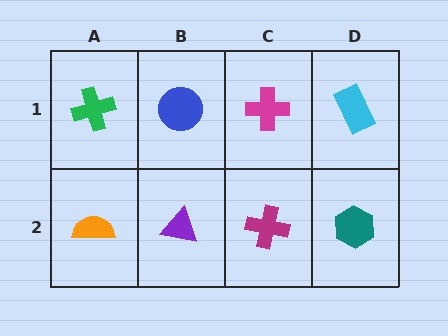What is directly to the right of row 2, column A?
A purple triangle.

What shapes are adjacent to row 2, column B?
A blue circle (row 1, column B), an orange semicircle (row 2, column A), a magenta cross (row 2, column C).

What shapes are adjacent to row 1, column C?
A magenta cross (row 2, column C), a blue circle (row 1, column B), a cyan rectangle (row 1, column D).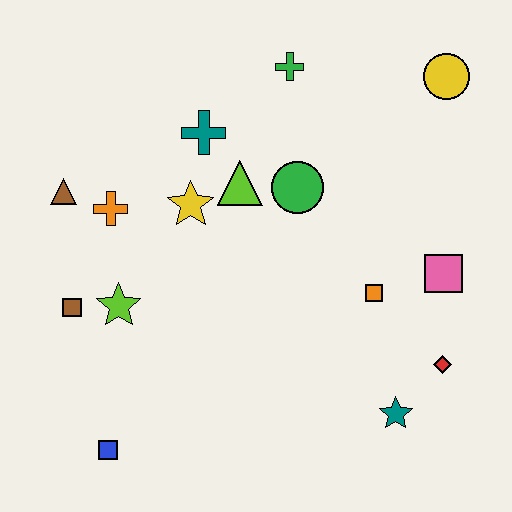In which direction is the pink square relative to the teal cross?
The pink square is to the right of the teal cross.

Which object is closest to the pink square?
The orange square is closest to the pink square.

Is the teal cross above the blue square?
Yes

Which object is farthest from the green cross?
The blue square is farthest from the green cross.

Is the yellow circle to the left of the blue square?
No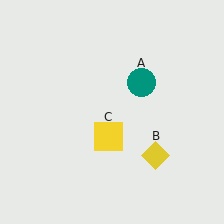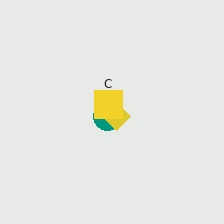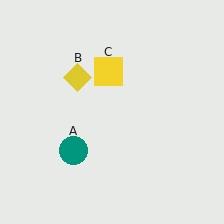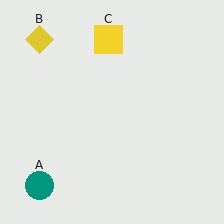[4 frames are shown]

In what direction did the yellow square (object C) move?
The yellow square (object C) moved up.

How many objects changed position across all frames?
3 objects changed position: teal circle (object A), yellow diamond (object B), yellow square (object C).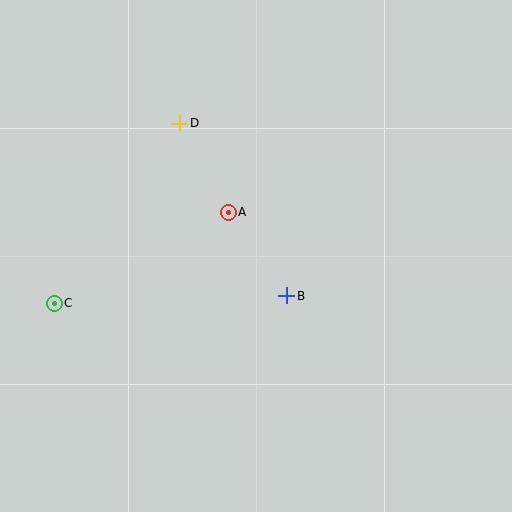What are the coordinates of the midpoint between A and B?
The midpoint between A and B is at (258, 254).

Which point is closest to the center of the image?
Point B at (287, 296) is closest to the center.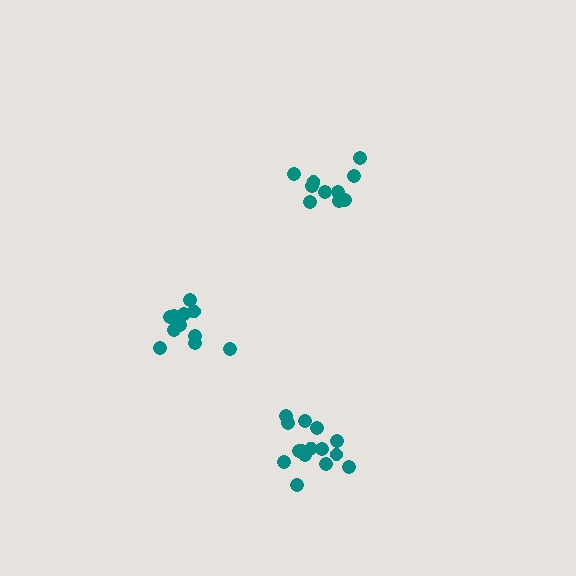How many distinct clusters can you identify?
There are 3 distinct clusters.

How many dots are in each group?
Group 1: 10 dots, Group 2: 11 dots, Group 3: 15 dots (36 total).